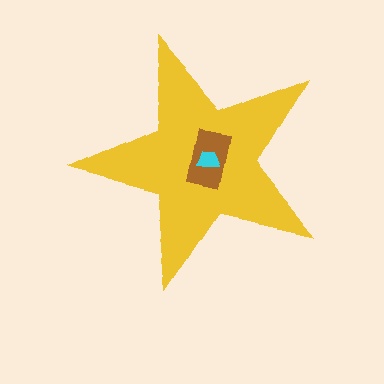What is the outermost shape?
The yellow star.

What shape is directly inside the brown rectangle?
The cyan trapezoid.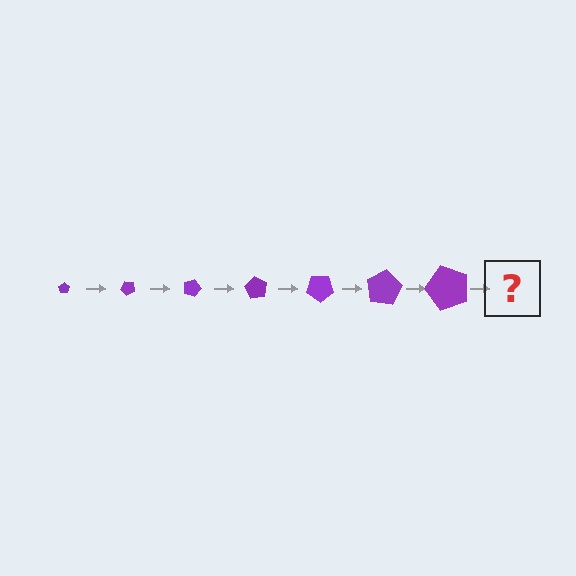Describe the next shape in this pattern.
It should be a pentagon, larger than the previous one and rotated 315 degrees from the start.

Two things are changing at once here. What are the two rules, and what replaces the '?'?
The two rules are that the pentagon grows larger each step and it rotates 45 degrees each step. The '?' should be a pentagon, larger than the previous one and rotated 315 degrees from the start.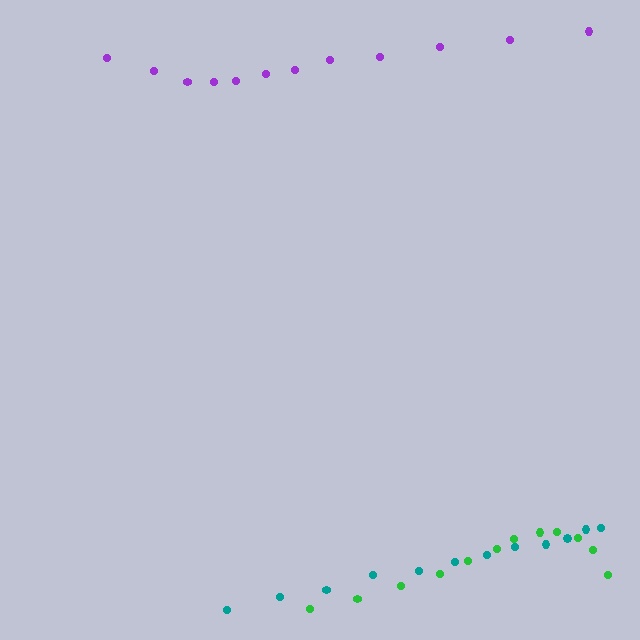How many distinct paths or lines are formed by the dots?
There are 3 distinct paths.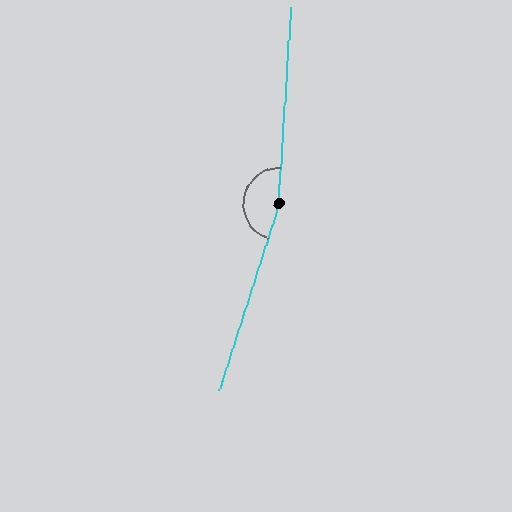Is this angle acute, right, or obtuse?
It is obtuse.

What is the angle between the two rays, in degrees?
Approximately 166 degrees.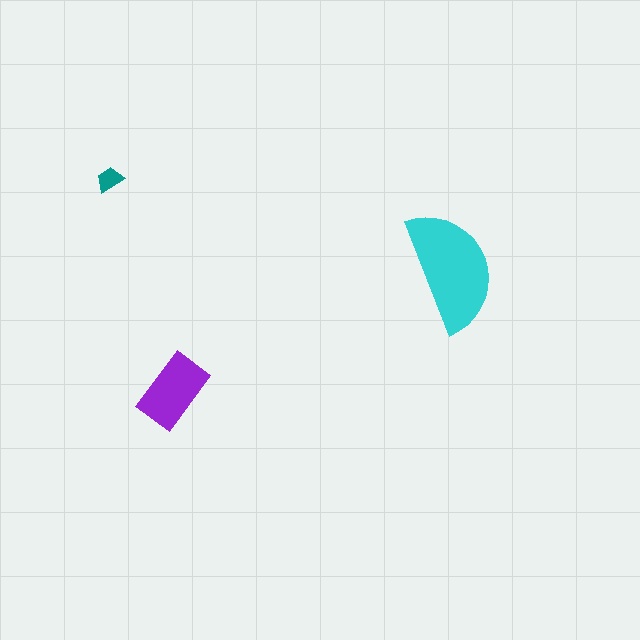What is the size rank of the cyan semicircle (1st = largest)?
1st.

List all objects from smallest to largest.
The teal trapezoid, the purple rectangle, the cyan semicircle.